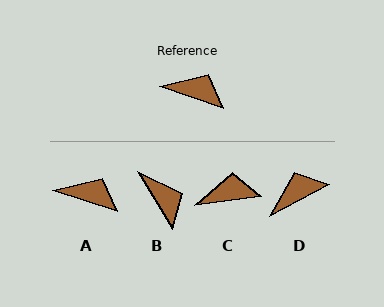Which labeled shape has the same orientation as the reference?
A.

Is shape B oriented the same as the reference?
No, it is off by about 40 degrees.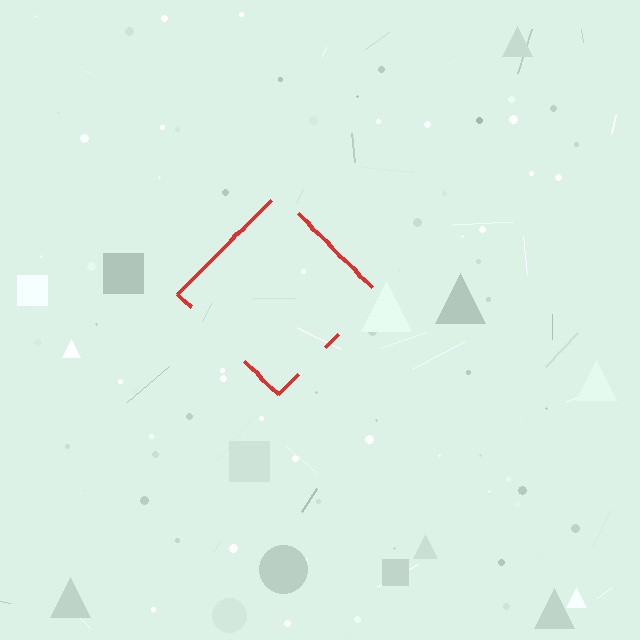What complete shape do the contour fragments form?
The contour fragments form a diamond.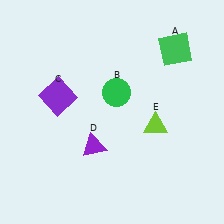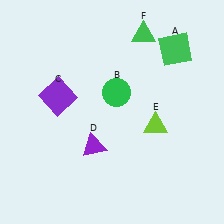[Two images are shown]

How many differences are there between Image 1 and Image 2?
There is 1 difference between the two images.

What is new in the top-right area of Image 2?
A green triangle (F) was added in the top-right area of Image 2.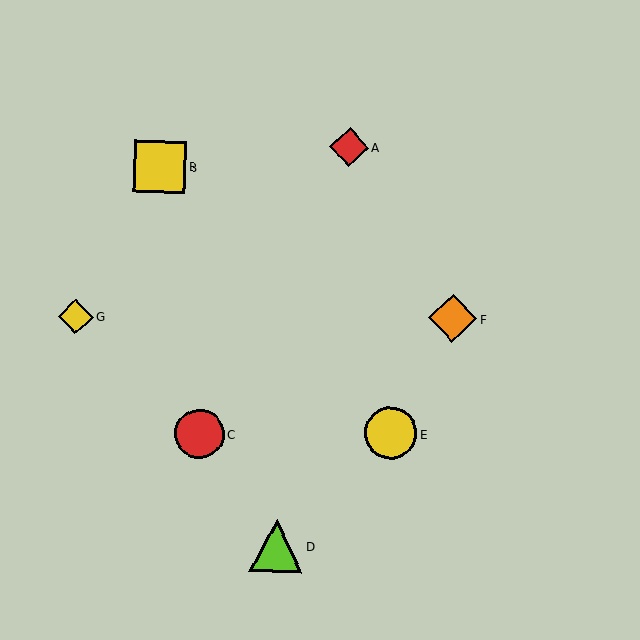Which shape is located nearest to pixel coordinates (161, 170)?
The yellow square (labeled B) at (160, 167) is nearest to that location.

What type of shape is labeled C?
Shape C is a red circle.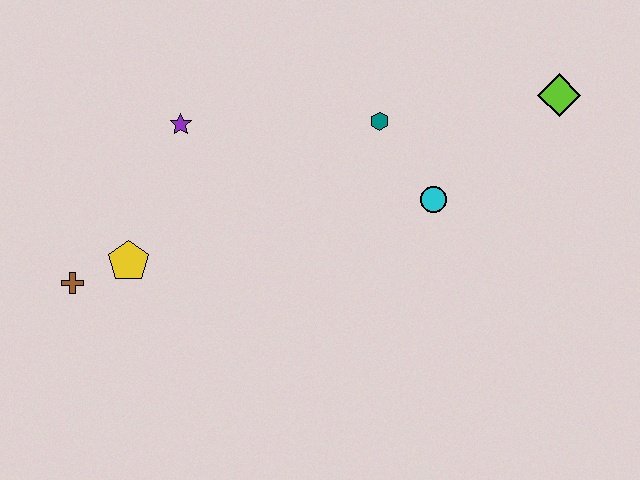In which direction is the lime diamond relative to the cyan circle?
The lime diamond is to the right of the cyan circle.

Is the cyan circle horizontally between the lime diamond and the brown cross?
Yes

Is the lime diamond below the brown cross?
No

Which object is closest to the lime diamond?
The cyan circle is closest to the lime diamond.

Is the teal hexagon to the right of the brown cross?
Yes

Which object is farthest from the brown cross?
The lime diamond is farthest from the brown cross.